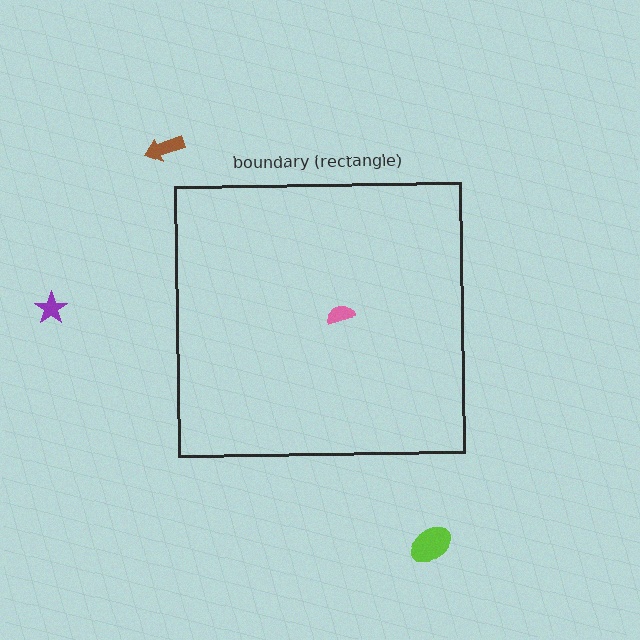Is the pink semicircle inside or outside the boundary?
Inside.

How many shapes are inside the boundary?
1 inside, 3 outside.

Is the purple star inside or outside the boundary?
Outside.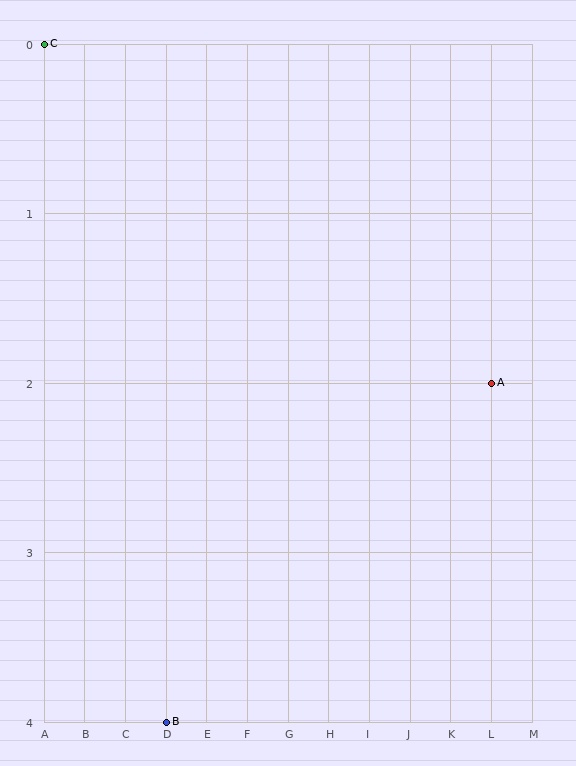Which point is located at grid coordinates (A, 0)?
Point C is at (A, 0).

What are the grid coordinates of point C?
Point C is at grid coordinates (A, 0).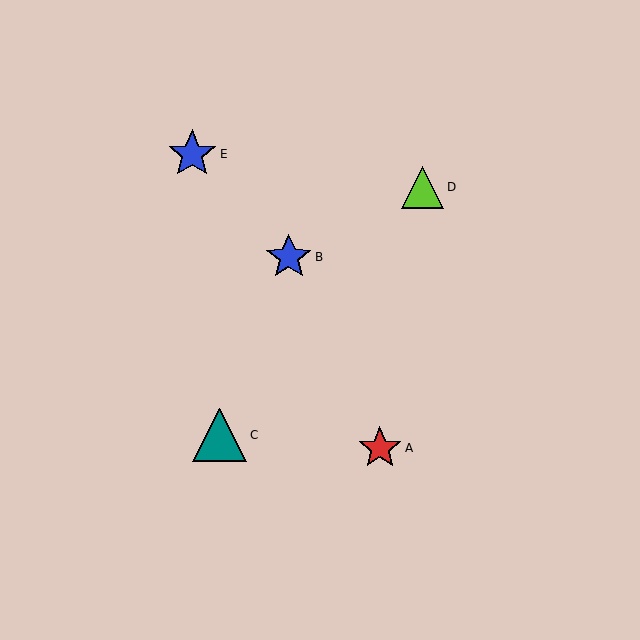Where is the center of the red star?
The center of the red star is at (380, 448).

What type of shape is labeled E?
Shape E is a blue star.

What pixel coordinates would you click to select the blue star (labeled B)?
Click at (289, 257) to select the blue star B.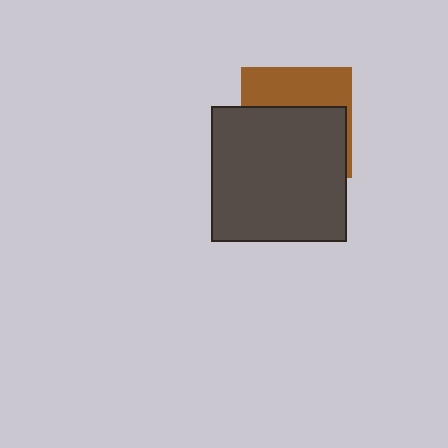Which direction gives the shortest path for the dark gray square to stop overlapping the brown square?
Moving down gives the shortest separation.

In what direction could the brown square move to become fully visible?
The brown square could move up. That would shift it out from behind the dark gray square entirely.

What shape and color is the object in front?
The object in front is a dark gray square.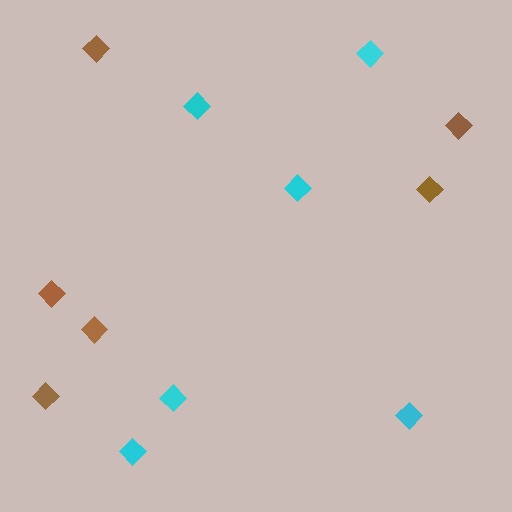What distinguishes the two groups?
There are 2 groups: one group of brown diamonds (6) and one group of cyan diamonds (6).